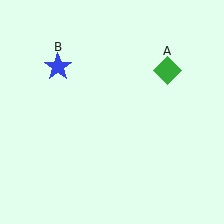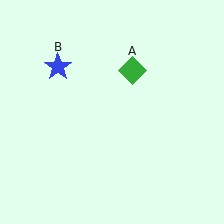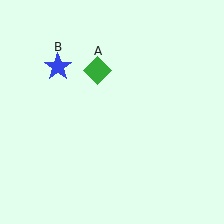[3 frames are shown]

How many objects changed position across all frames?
1 object changed position: green diamond (object A).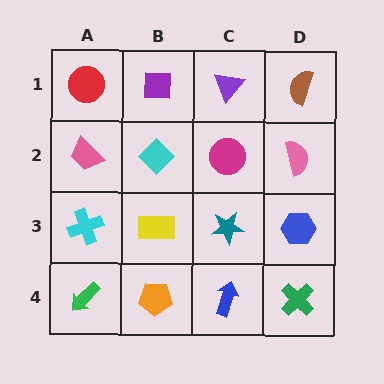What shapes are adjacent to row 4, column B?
A yellow rectangle (row 3, column B), a green arrow (row 4, column A), a blue arrow (row 4, column C).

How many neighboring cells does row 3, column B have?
4.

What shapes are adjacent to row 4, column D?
A blue hexagon (row 3, column D), a blue arrow (row 4, column C).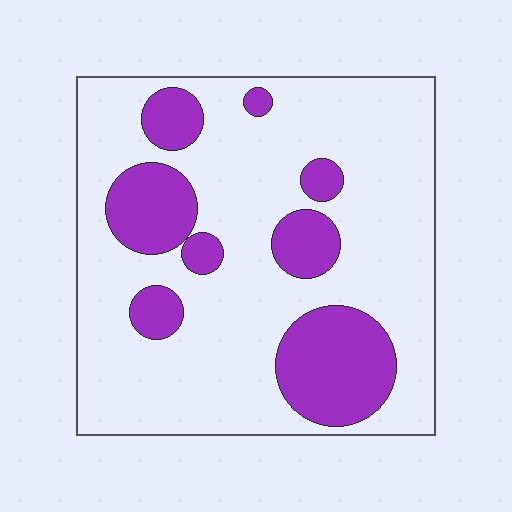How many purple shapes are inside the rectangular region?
8.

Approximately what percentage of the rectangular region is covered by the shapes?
Approximately 25%.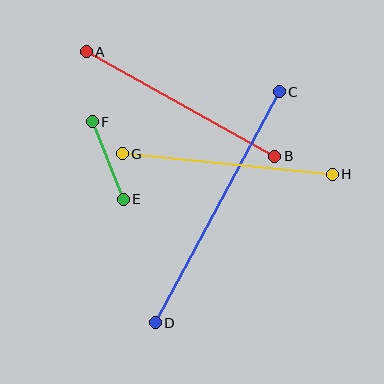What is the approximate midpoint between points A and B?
The midpoint is at approximately (181, 104) pixels.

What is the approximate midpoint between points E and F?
The midpoint is at approximately (108, 160) pixels.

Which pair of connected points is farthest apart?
Points C and D are farthest apart.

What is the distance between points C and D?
The distance is approximately 263 pixels.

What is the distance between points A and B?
The distance is approximately 216 pixels.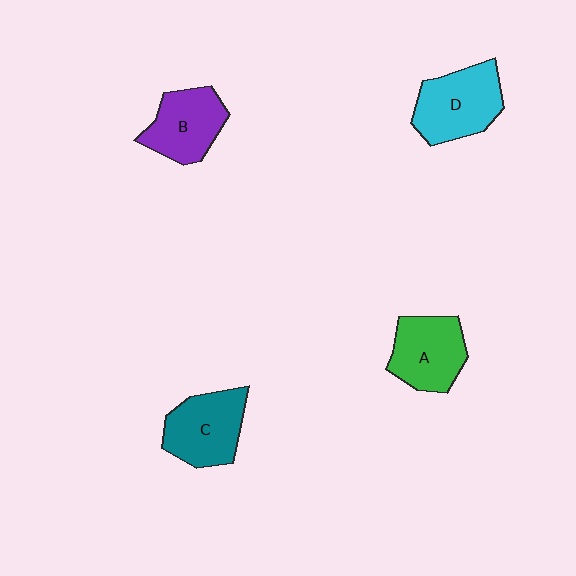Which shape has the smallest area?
Shape B (purple).